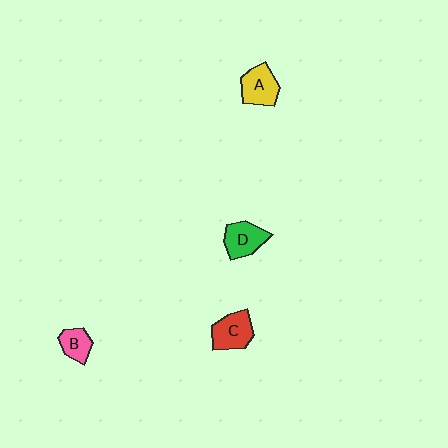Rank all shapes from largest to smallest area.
From largest to smallest: C (red), A (yellow), D (green), B (pink).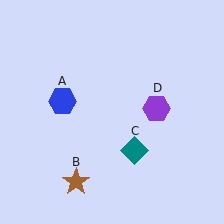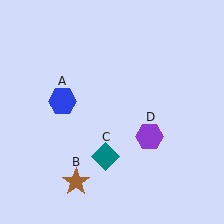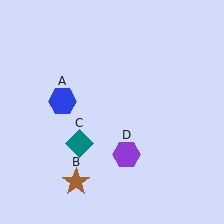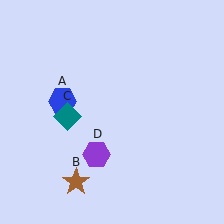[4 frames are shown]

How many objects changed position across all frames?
2 objects changed position: teal diamond (object C), purple hexagon (object D).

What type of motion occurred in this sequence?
The teal diamond (object C), purple hexagon (object D) rotated clockwise around the center of the scene.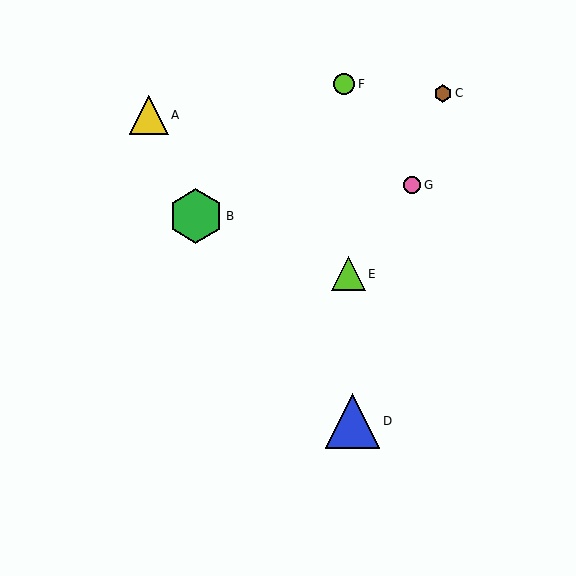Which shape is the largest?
The blue triangle (labeled D) is the largest.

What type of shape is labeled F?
Shape F is a lime circle.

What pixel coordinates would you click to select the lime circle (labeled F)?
Click at (344, 84) to select the lime circle F.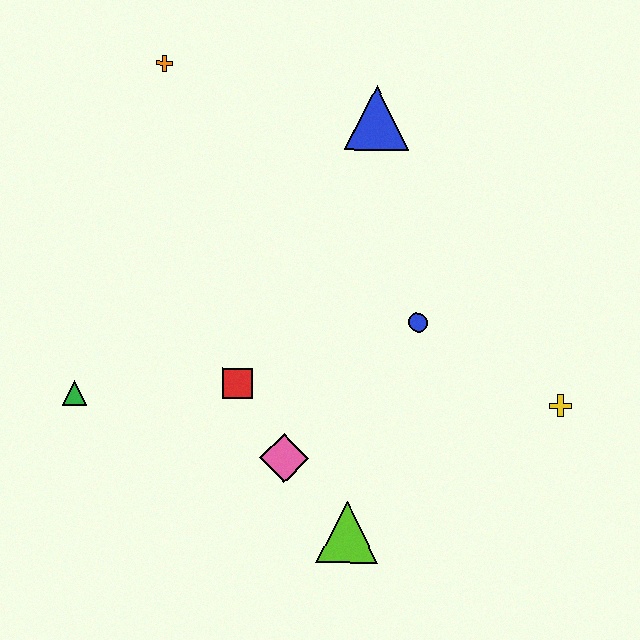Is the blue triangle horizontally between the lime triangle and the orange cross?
No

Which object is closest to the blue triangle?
The blue circle is closest to the blue triangle.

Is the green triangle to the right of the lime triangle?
No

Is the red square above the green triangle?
Yes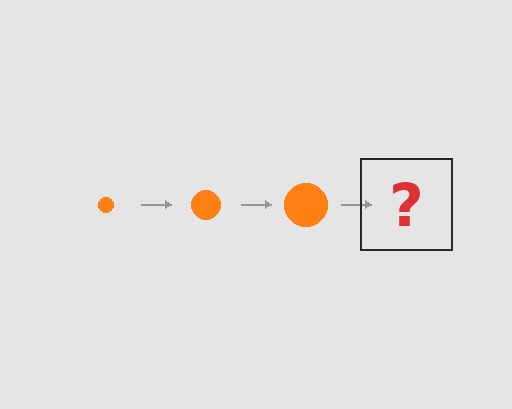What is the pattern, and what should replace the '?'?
The pattern is that the circle gets progressively larger each step. The '?' should be an orange circle, larger than the previous one.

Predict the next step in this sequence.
The next step is an orange circle, larger than the previous one.